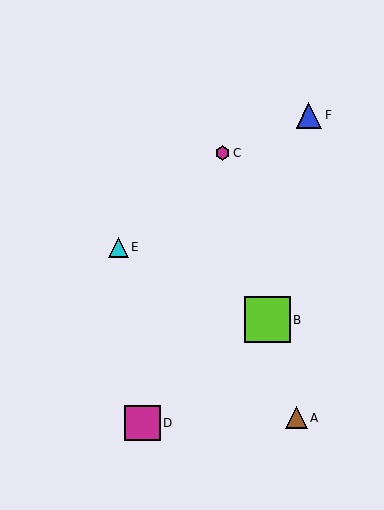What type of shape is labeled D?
Shape D is a magenta square.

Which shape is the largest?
The lime square (labeled B) is the largest.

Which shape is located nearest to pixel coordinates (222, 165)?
The magenta hexagon (labeled C) at (223, 153) is nearest to that location.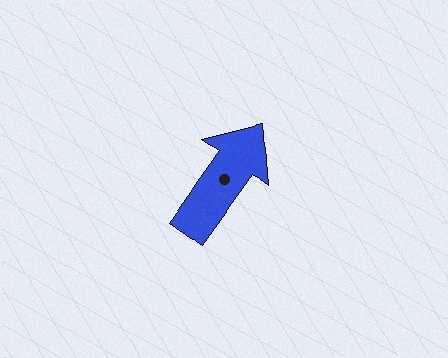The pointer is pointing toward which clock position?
Roughly 1 o'clock.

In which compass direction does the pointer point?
Northeast.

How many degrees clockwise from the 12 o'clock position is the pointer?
Approximately 36 degrees.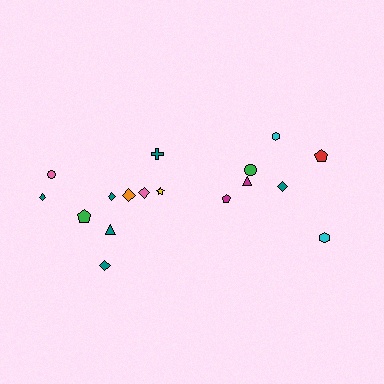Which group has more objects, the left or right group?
The left group.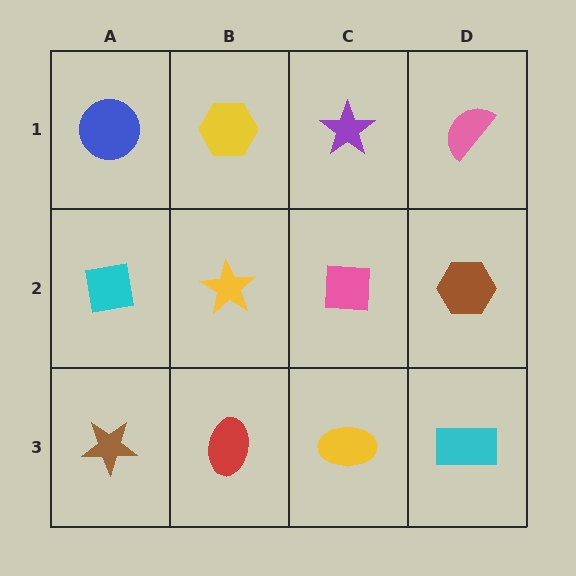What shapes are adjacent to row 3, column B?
A yellow star (row 2, column B), a brown star (row 3, column A), a yellow ellipse (row 3, column C).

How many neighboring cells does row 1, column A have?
2.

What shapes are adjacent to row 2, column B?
A yellow hexagon (row 1, column B), a red ellipse (row 3, column B), a cyan square (row 2, column A), a pink square (row 2, column C).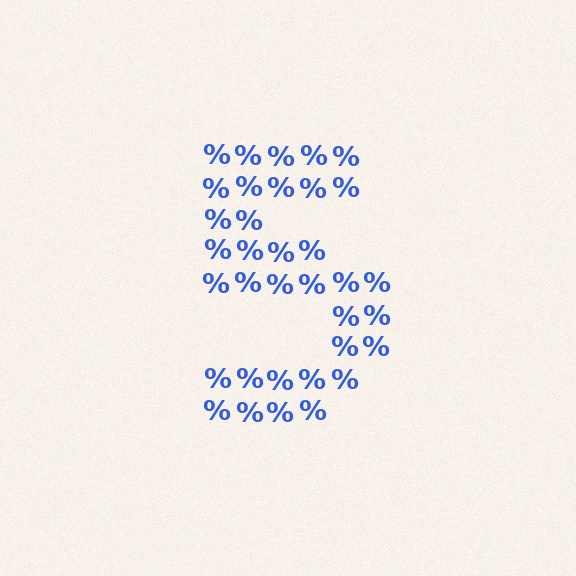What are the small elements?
The small elements are percent signs.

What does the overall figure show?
The overall figure shows the digit 5.